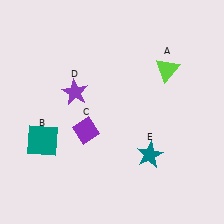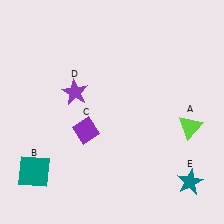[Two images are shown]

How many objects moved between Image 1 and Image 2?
3 objects moved between the two images.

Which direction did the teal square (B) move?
The teal square (B) moved down.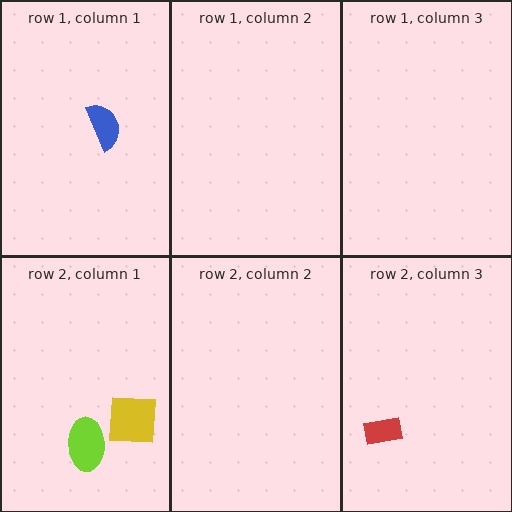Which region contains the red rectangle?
The row 2, column 3 region.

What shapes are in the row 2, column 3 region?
The red rectangle.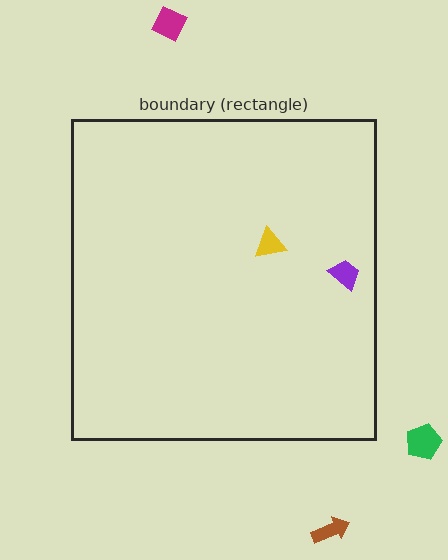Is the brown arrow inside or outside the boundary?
Outside.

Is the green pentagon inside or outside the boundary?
Outside.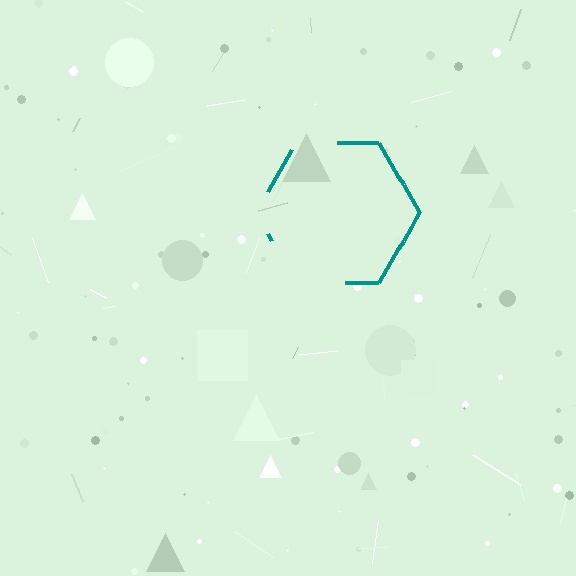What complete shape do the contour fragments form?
The contour fragments form a hexagon.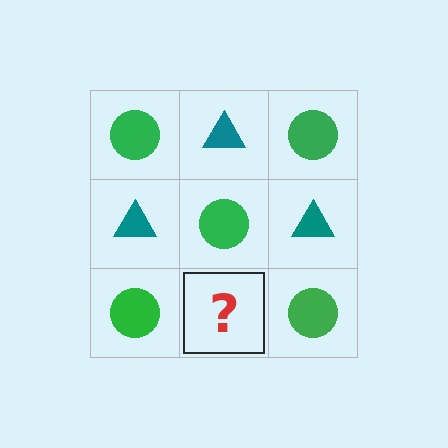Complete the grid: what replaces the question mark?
The question mark should be replaced with a teal triangle.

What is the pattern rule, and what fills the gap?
The rule is that it alternates green circle and teal triangle in a checkerboard pattern. The gap should be filled with a teal triangle.